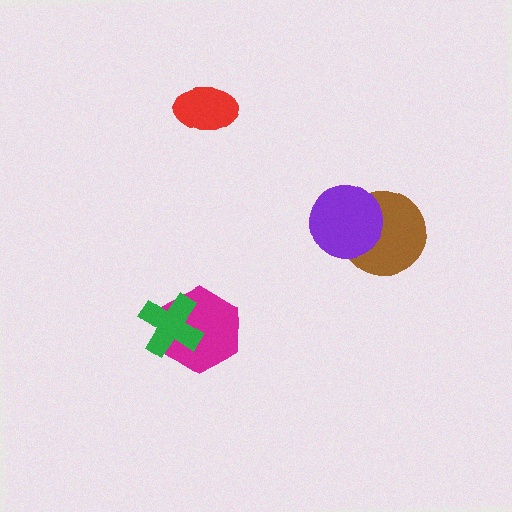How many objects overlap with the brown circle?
1 object overlaps with the brown circle.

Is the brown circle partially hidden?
Yes, it is partially covered by another shape.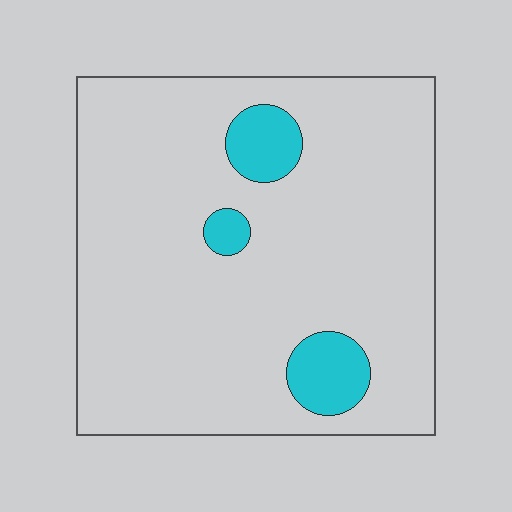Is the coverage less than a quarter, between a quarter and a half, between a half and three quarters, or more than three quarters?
Less than a quarter.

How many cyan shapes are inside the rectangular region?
3.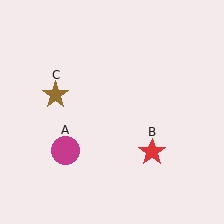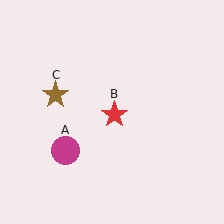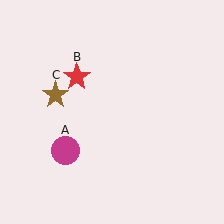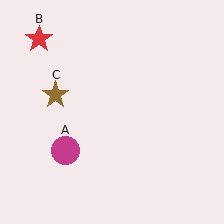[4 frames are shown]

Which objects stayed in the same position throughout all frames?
Magenta circle (object A) and brown star (object C) remained stationary.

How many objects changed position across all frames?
1 object changed position: red star (object B).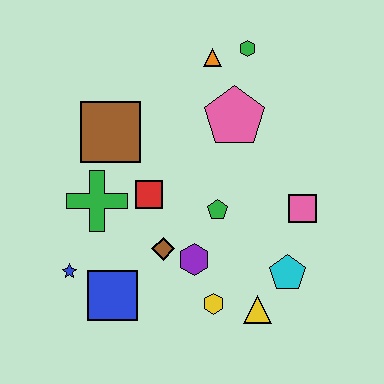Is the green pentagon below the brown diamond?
No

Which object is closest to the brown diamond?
The purple hexagon is closest to the brown diamond.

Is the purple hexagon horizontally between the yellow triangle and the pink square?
No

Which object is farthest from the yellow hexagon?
The green hexagon is farthest from the yellow hexagon.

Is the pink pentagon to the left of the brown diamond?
No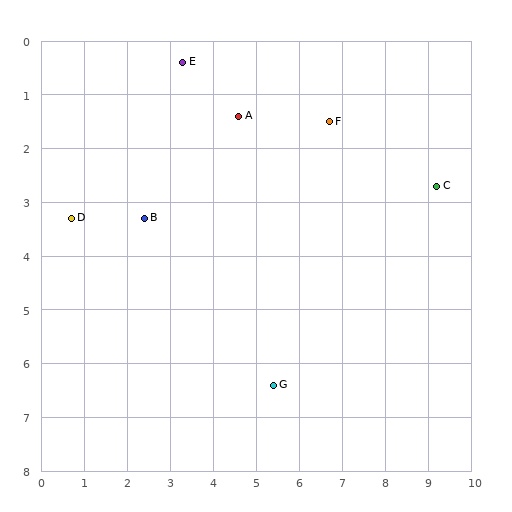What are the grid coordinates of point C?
Point C is at approximately (9.2, 2.7).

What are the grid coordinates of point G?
Point G is at approximately (5.4, 6.4).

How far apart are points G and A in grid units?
Points G and A are about 5.1 grid units apart.